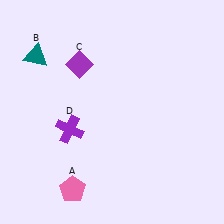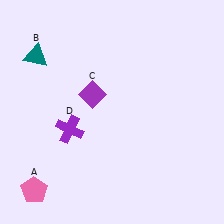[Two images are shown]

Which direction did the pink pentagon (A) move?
The pink pentagon (A) moved left.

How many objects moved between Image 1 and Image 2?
2 objects moved between the two images.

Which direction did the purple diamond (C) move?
The purple diamond (C) moved down.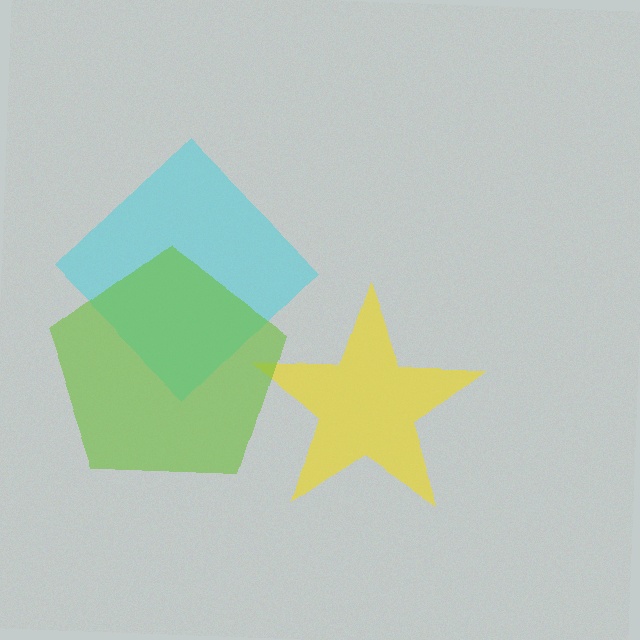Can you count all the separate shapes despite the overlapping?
Yes, there are 3 separate shapes.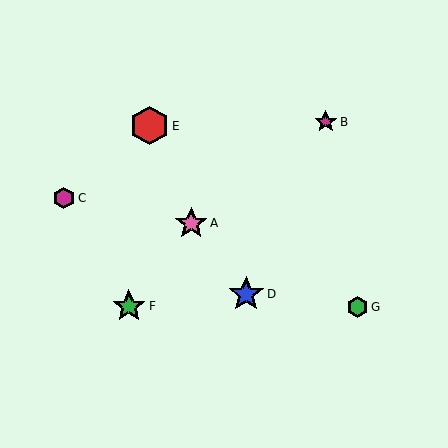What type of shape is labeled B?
Shape B is a magenta star.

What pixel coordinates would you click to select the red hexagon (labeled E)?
Click at (149, 126) to select the red hexagon E.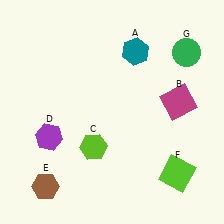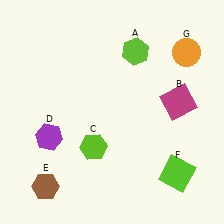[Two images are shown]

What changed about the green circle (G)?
In Image 1, G is green. In Image 2, it changed to orange.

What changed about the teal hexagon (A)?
In Image 1, A is teal. In Image 2, it changed to lime.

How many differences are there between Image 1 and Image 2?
There are 2 differences between the two images.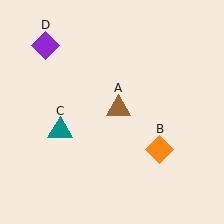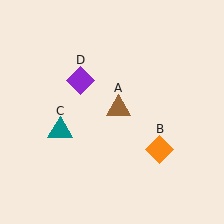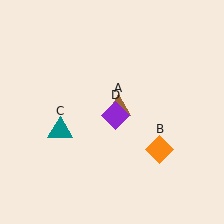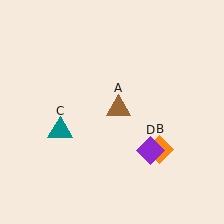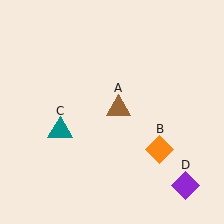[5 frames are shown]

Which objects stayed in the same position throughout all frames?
Brown triangle (object A) and orange diamond (object B) and teal triangle (object C) remained stationary.